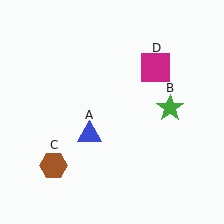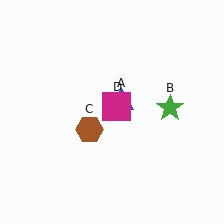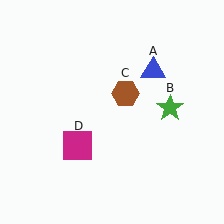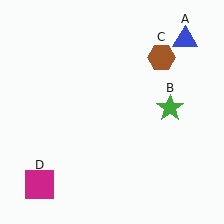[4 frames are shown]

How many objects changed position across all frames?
3 objects changed position: blue triangle (object A), brown hexagon (object C), magenta square (object D).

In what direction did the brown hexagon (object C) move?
The brown hexagon (object C) moved up and to the right.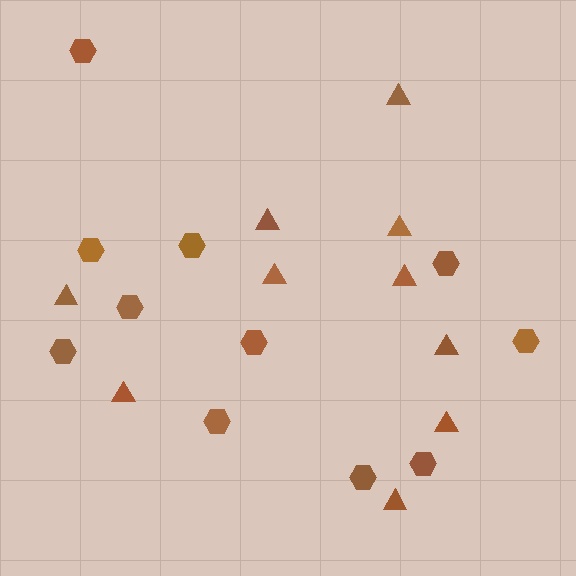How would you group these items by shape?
There are 2 groups: one group of triangles (10) and one group of hexagons (11).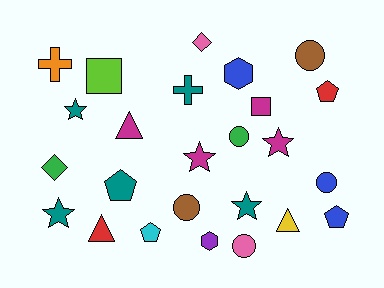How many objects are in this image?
There are 25 objects.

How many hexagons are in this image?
There are 2 hexagons.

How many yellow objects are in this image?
There is 1 yellow object.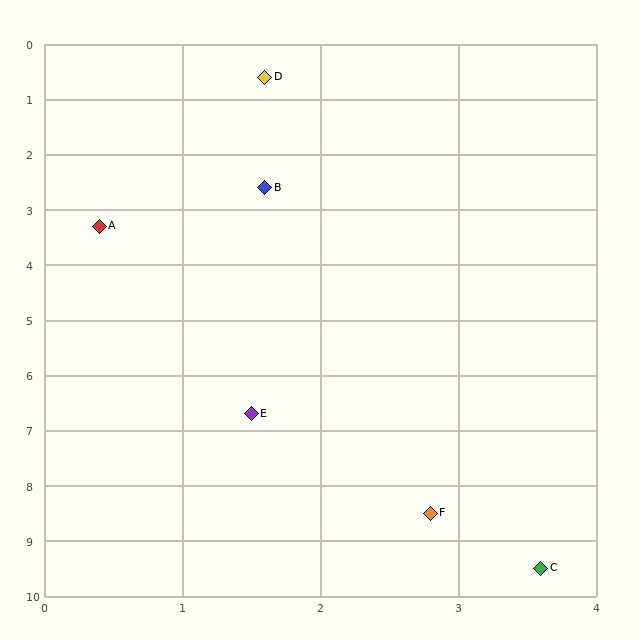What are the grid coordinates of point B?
Point B is at approximately (1.6, 2.6).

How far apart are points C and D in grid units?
Points C and D are about 9.1 grid units apart.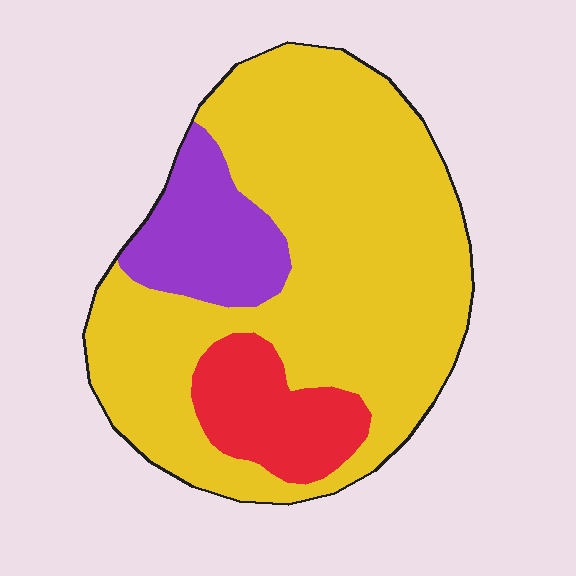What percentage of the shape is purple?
Purple takes up less than a quarter of the shape.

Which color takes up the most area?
Yellow, at roughly 75%.